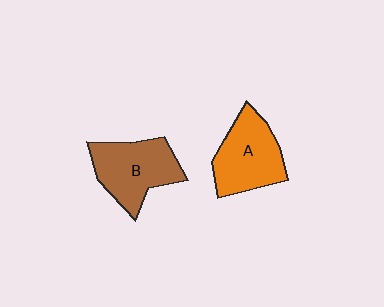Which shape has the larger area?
Shape B (brown).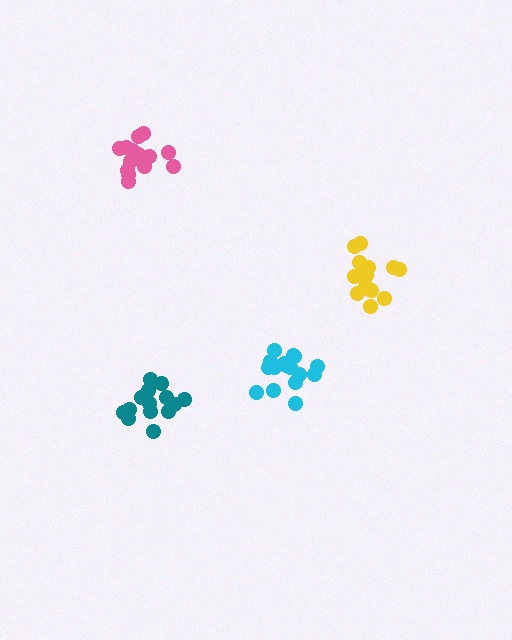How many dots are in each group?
Group 1: 14 dots, Group 2: 14 dots, Group 3: 14 dots, Group 4: 16 dots (58 total).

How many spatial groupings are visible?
There are 4 spatial groupings.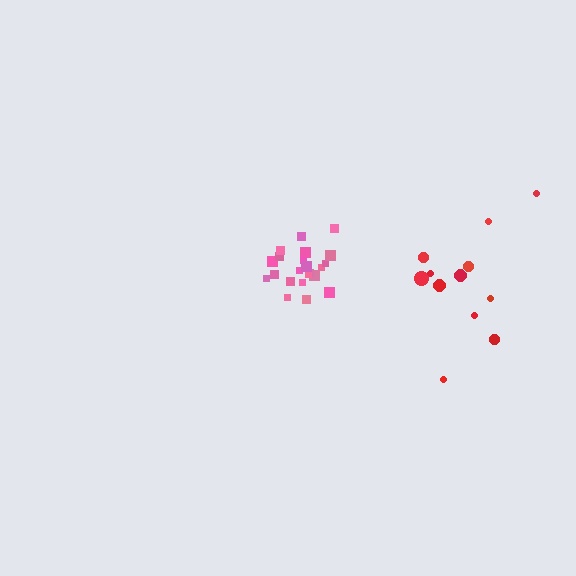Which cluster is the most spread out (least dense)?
Red.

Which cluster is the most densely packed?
Pink.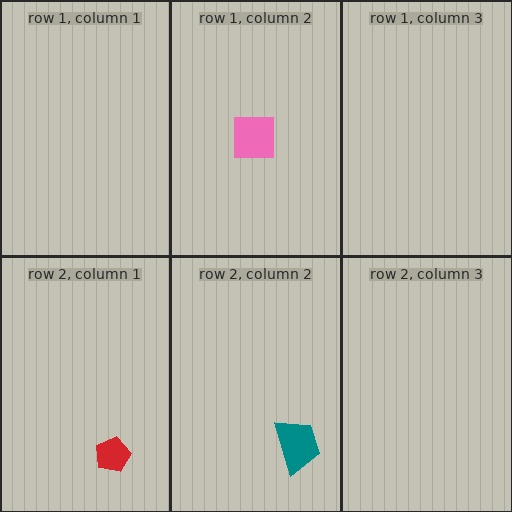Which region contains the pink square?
The row 1, column 2 region.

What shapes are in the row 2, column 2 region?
The teal trapezoid.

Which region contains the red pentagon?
The row 2, column 1 region.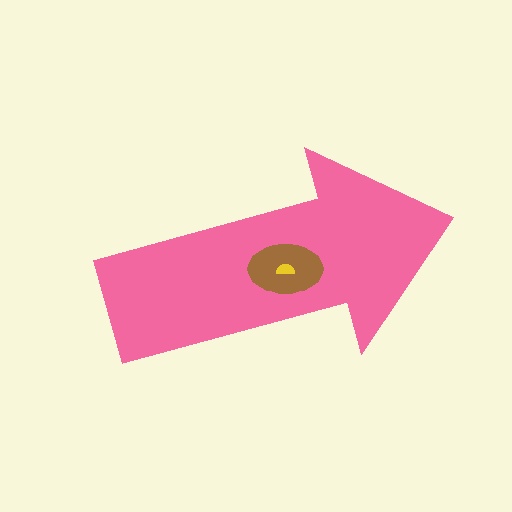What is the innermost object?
The yellow semicircle.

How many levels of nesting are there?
3.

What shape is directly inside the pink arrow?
The brown ellipse.